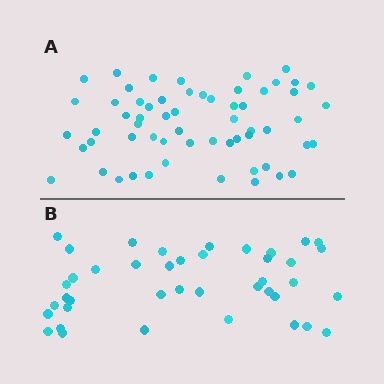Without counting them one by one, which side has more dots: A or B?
Region A (the top region) has more dots.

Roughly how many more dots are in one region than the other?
Region A has approximately 20 more dots than region B.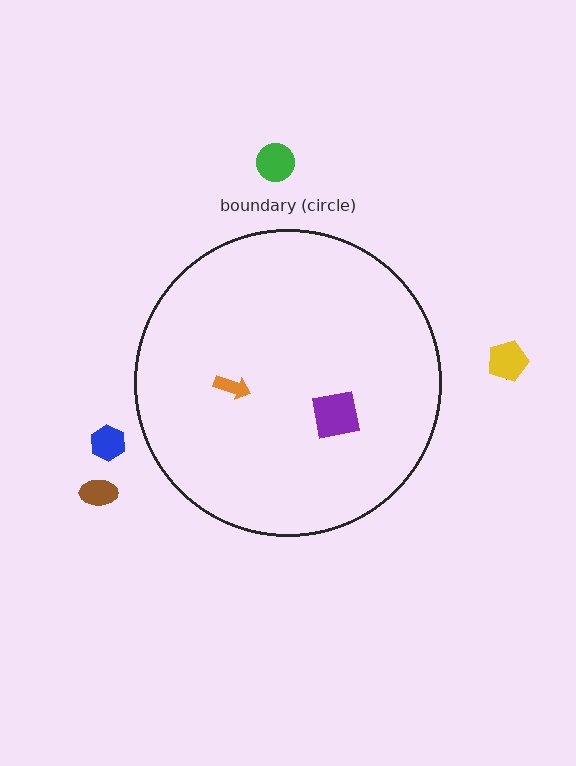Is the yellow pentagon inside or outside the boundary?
Outside.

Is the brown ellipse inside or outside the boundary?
Outside.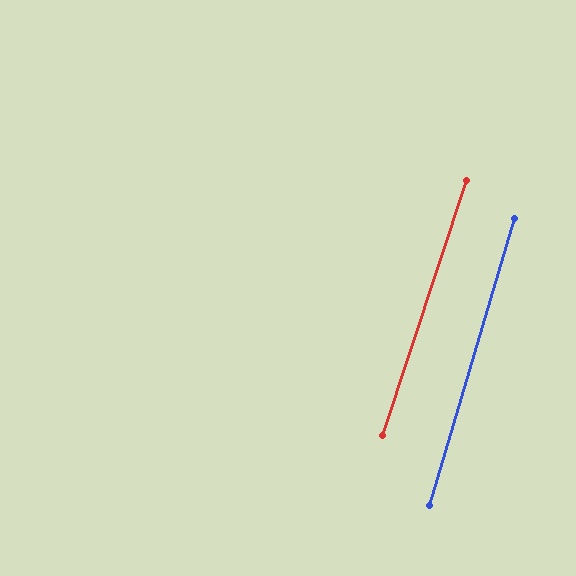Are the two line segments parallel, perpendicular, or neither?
Parallel — their directions differ by only 1.8°.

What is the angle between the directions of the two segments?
Approximately 2 degrees.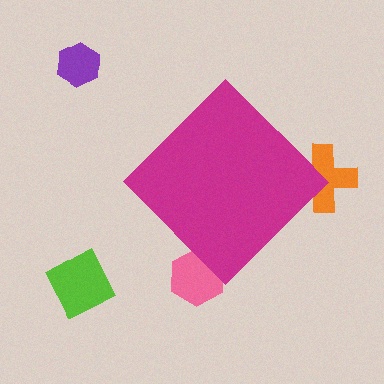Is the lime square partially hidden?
No, the lime square is fully visible.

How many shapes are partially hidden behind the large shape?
2 shapes are partially hidden.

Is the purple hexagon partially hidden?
No, the purple hexagon is fully visible.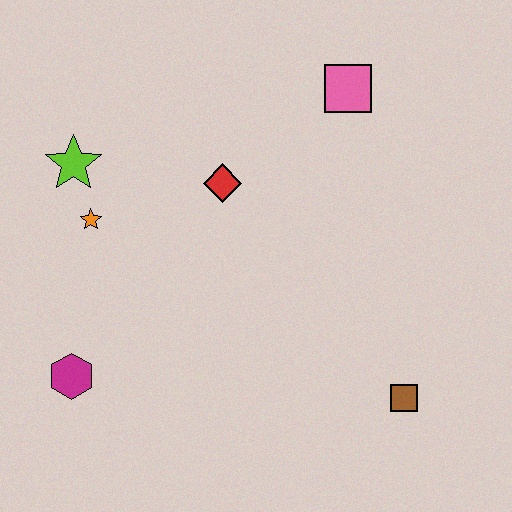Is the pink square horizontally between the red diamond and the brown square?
Yes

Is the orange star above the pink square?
No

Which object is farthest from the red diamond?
The brown square is farthest from the red diamond.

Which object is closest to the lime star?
The orange star is closest to the lime star.